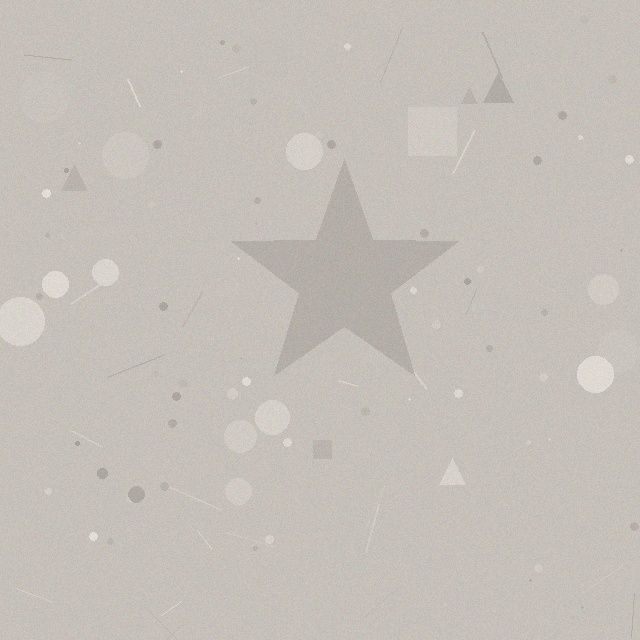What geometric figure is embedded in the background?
A star is embedded in the background.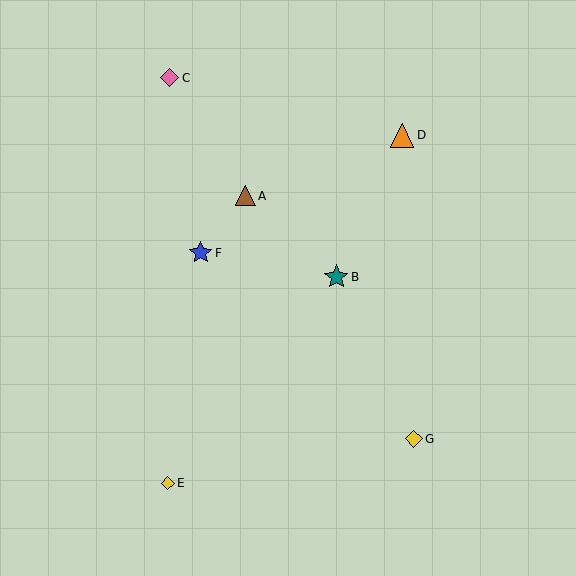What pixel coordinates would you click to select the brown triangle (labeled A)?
Click at (246, 196) to select the brown triangle A.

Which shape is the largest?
The teal star (labeled B) is the largest.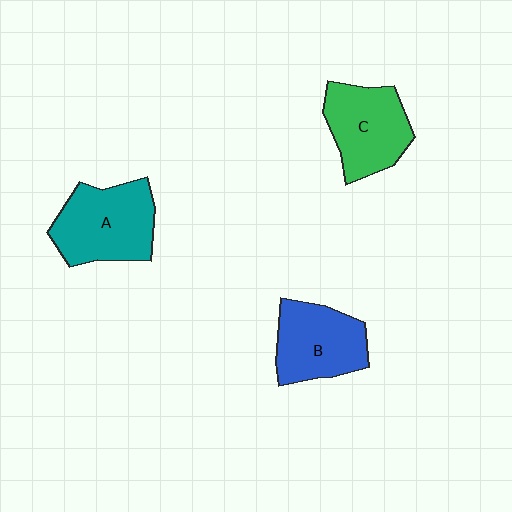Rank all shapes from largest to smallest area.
From largest to smallest: A (teal), C (green), B (blue).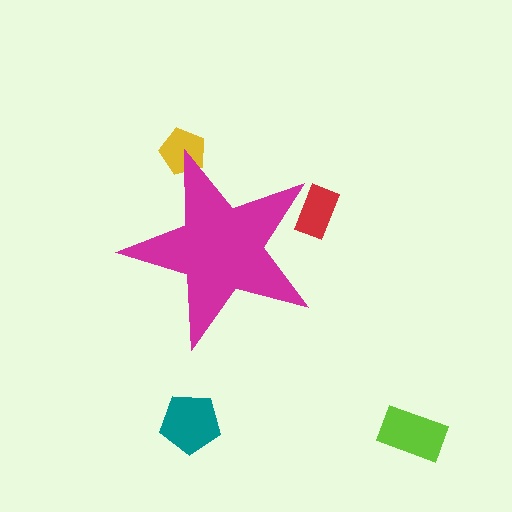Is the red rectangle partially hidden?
Yes, the red rectangle is partially hidden behind the magenta star.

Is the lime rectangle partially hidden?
No, the lime rectangle is fully visible.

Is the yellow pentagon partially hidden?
Yes, the yellow pentagon is partially hidden behind the magenta star.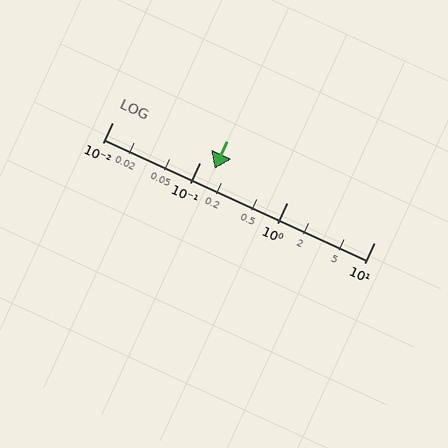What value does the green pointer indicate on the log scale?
The pointer indicates approximately 0.15.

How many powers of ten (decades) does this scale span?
The scale spans 3 decades, from 0.01 to 10.